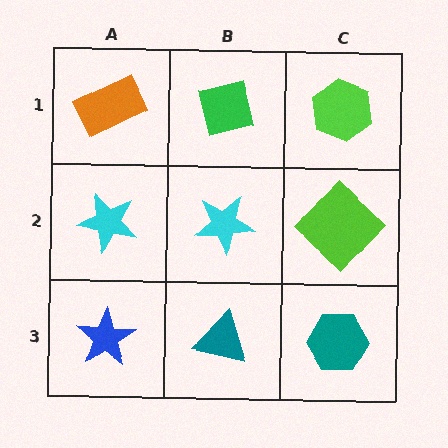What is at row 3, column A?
A blue star.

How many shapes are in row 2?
3 shapes.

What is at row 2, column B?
A cyan star.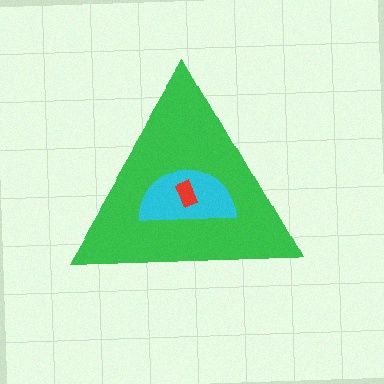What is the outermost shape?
The green triangle.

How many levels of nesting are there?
3.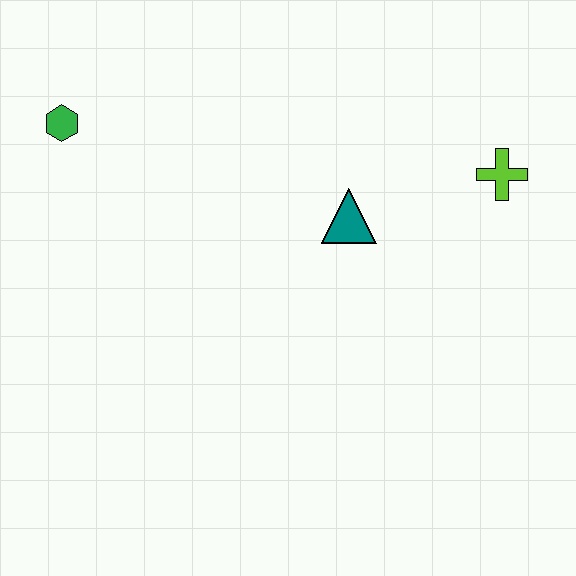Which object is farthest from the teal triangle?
The green hexagon is farthest from the teal triangle.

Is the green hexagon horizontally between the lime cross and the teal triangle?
No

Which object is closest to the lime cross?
The teal triangle is closest to the lime cross.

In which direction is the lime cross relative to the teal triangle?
The lime cross is to the right of the teal triangle.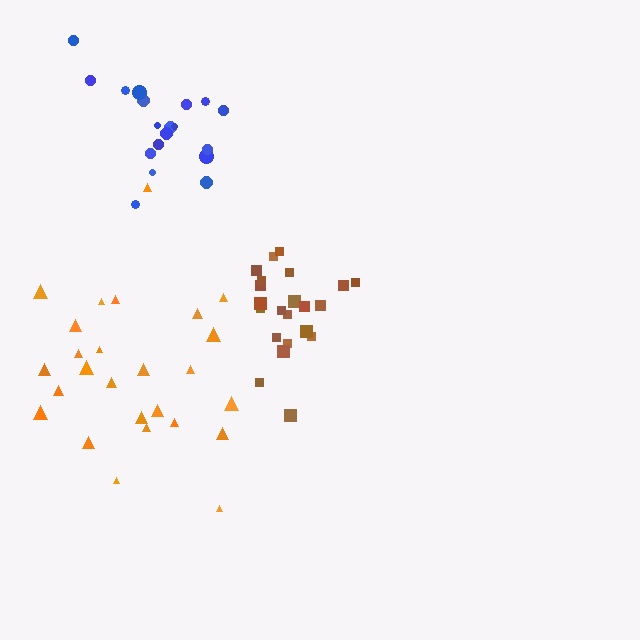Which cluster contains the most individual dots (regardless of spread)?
Orange (26).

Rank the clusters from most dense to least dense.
brown, blue, orange.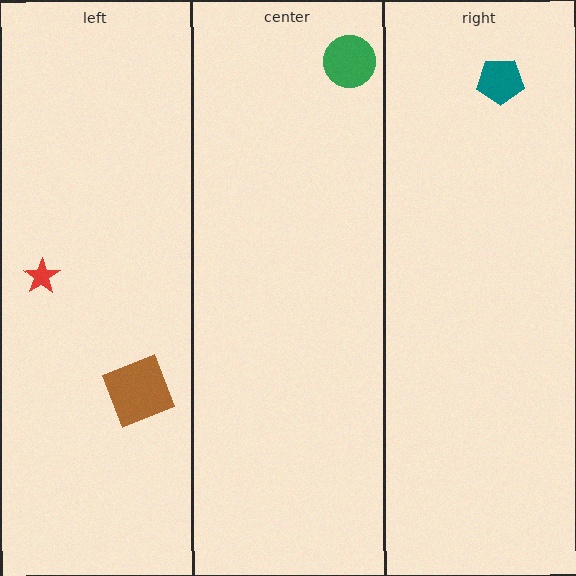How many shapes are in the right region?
1.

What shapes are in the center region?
The green circle.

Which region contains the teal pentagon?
The right region.